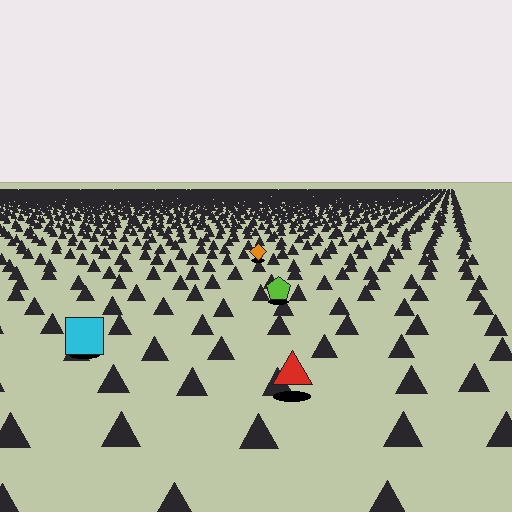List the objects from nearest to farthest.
From nearest to farthest: the red triangle, the cyan square, the lime pentagon, the orange diamond.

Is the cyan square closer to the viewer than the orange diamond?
Yes. The cyan square is closer — you can tell from the texture gradient: the ground texture is coarser near it.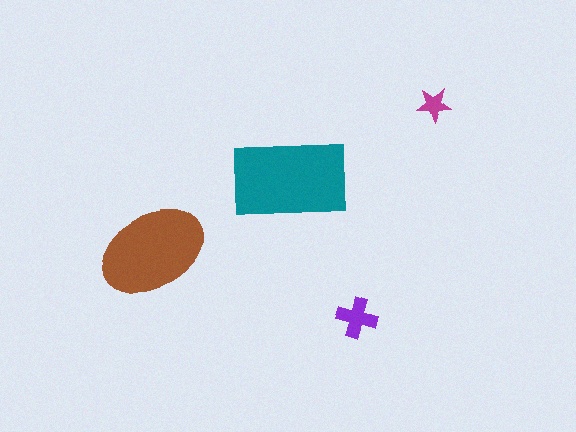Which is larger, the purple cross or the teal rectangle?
The teal rectangle.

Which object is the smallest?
The magenta star.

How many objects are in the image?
There are 4 objects in the image.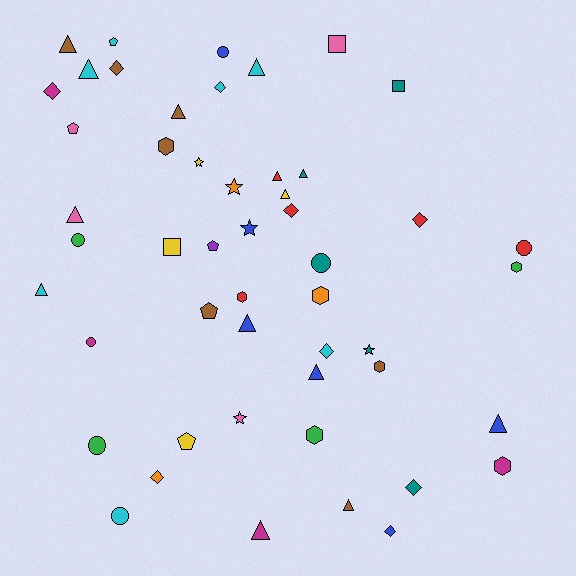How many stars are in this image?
There are 5 stars.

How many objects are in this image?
There are 50 objects.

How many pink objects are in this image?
There are 4 pink objects.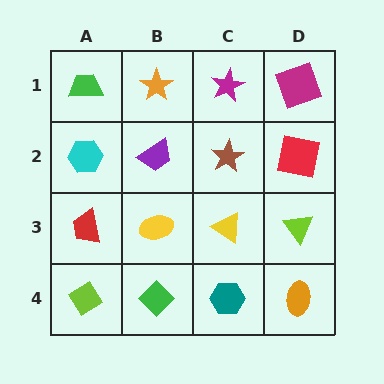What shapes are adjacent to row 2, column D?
A magenta square (row 1, column D), a lime triangle (row 3, column D), a brown star (row 2, column C).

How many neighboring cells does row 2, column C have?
4.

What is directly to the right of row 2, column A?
A purple trapezoid.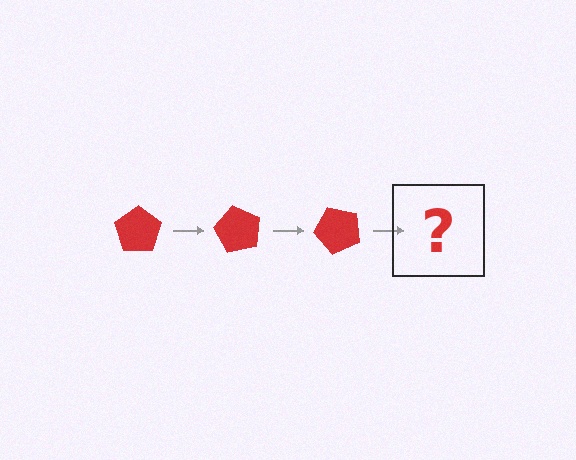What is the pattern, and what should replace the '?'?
The pattern is that the pentagon rotates 60 degrees each step. The '?' should be a red pentagon rotated 180 degrees.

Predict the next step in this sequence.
The next step is a red pentagon rotated 180 degrees.